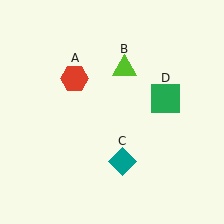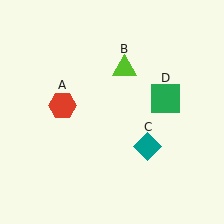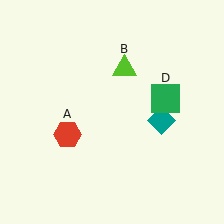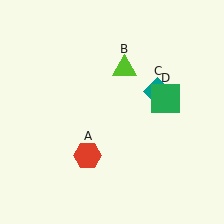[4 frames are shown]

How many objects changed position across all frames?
2 objects changed position: red hexagon (object A), teal diamond (object C).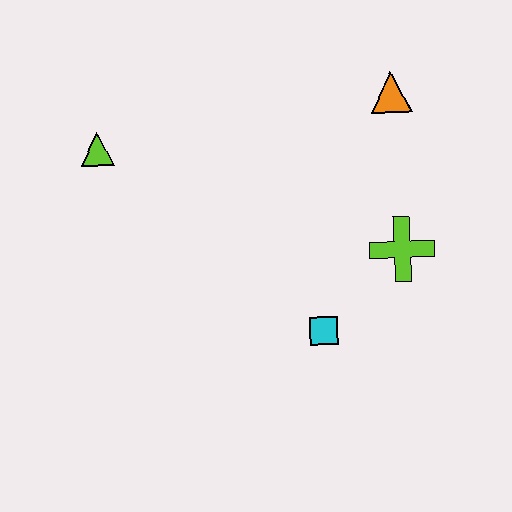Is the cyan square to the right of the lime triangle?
Yes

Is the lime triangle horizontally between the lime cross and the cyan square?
No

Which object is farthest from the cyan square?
The lime triangle is farthest from the cyan square.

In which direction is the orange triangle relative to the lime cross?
The orange triangle is above the lime cross.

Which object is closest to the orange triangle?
The lime cross is closest to the orange triangle.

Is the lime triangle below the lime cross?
No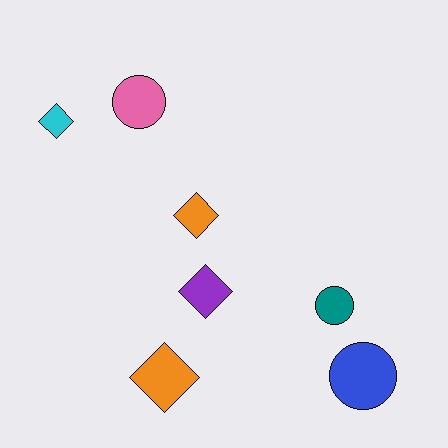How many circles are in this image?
There are 3 circles.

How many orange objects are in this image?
There are 2 orange objects.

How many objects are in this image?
There are 7 objects.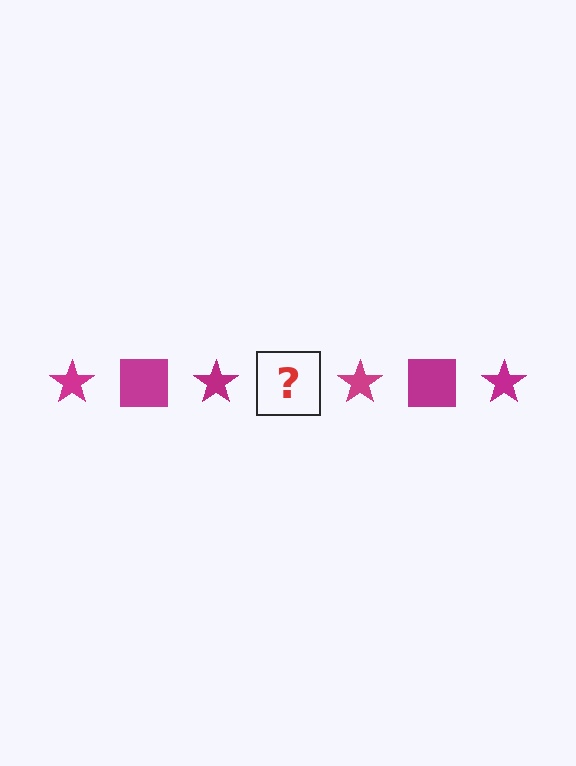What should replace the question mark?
The question mark should be replaced with a magenta square.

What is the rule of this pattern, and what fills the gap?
The rule is that the pattern cycles through star, square shapes in magenta. The gap should be filled with a magenta square.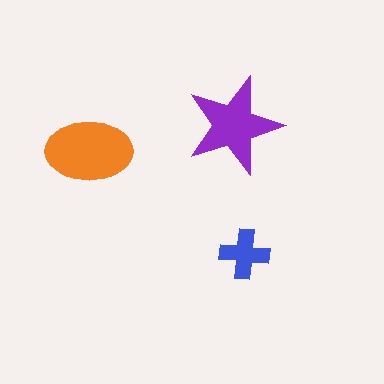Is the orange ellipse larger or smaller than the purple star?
Larger.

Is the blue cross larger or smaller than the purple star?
Smaller.